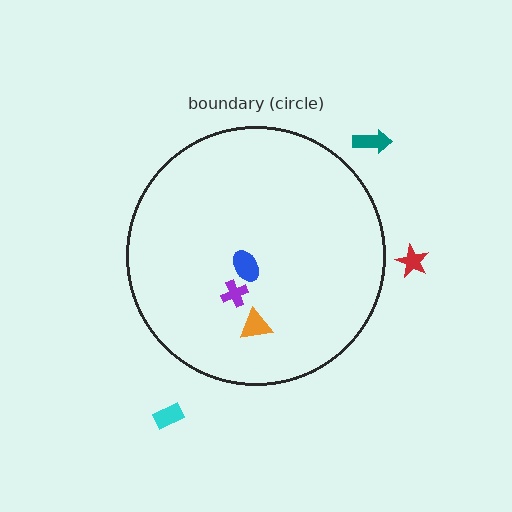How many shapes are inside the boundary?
3 inside, 3 outside.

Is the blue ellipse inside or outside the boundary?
Inside.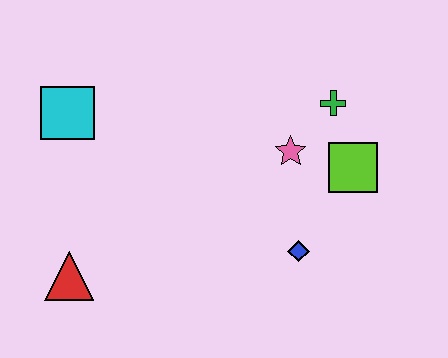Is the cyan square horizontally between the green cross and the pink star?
No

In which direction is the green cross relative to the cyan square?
The green cross is to the right of the cyan square.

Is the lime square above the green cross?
No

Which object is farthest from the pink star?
The red triangle is farthest from the pink star.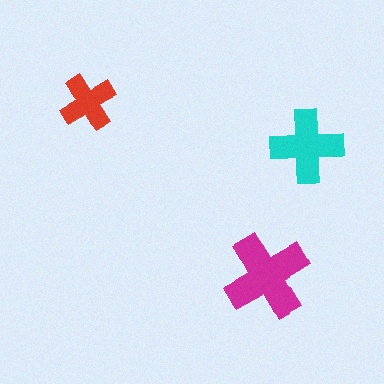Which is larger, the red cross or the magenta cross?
The magenta one.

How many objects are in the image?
There are 3 objects in the image.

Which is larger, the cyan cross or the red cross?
The cyan one.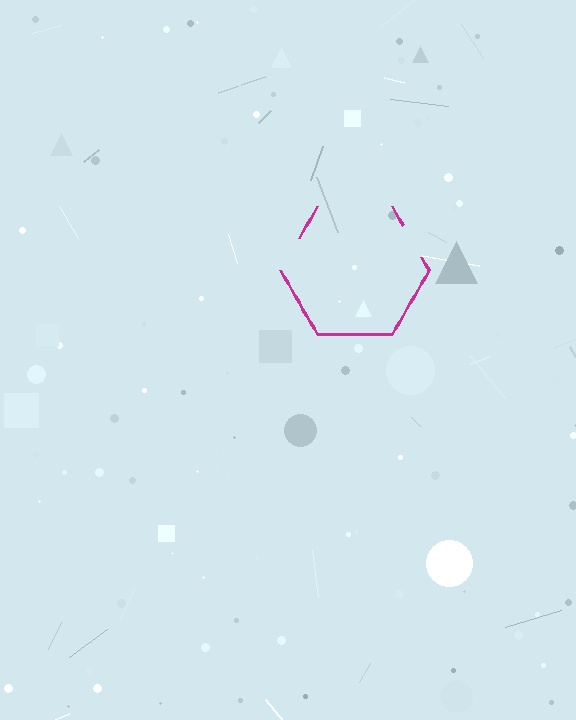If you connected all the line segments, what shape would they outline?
They would outline a hexagon.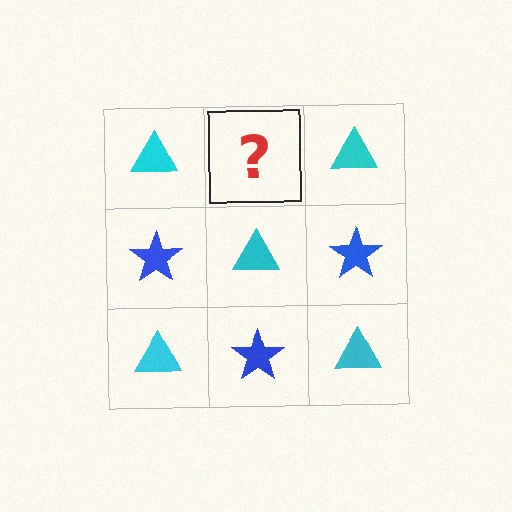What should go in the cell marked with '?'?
The missing cell should contain a blue star.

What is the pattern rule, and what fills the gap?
The rule is that it alternates cyan triangle and blue star in a checkerboard pattern. The gap should be filled with a blue star.